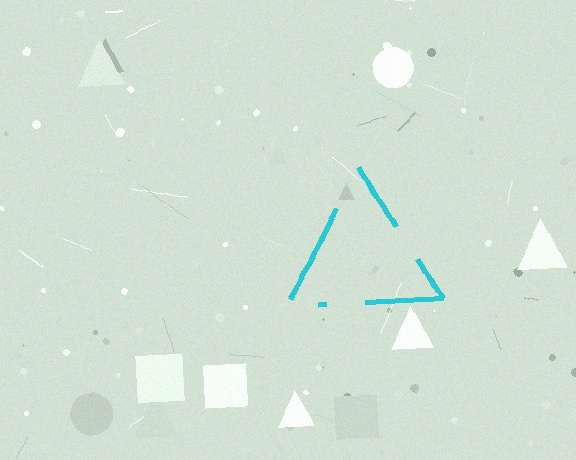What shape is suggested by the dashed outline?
The dashed outline suggests a triangle.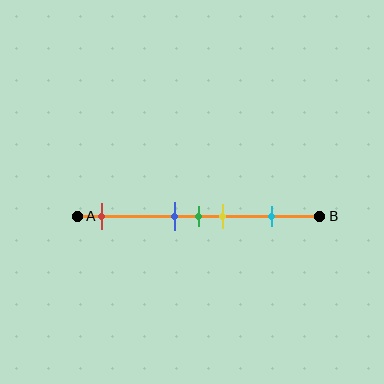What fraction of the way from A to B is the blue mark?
The blue mark is approximately 40% (0.4) of the way from A to B.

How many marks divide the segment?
There are 5 marks dividing the segment.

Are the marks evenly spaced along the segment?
No, the marks are not evenly spaced.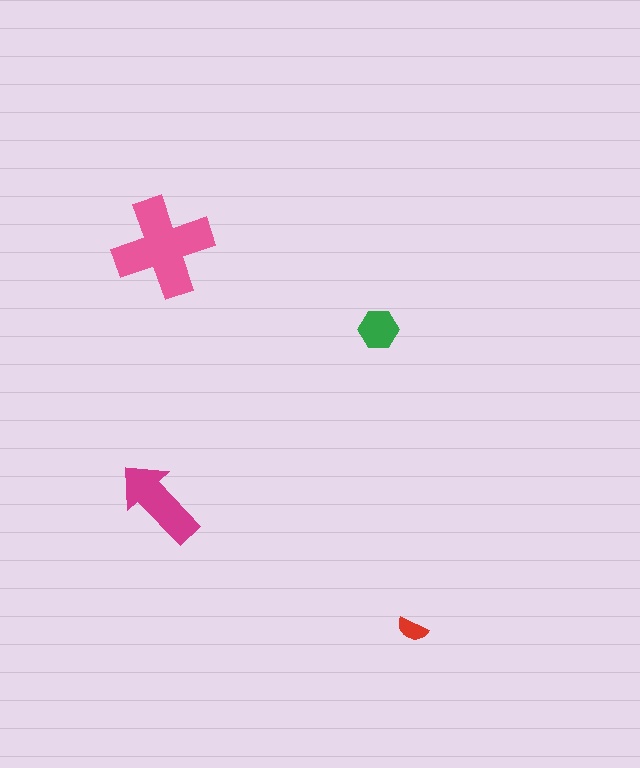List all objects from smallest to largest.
The red semicircle, the green hexagon, the magenta arrow, the pink cross.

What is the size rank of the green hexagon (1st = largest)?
3rd.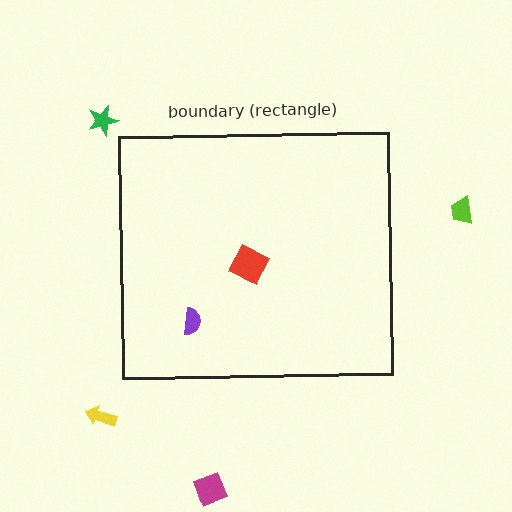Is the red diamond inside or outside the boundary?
Inside.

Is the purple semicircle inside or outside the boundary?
Inside.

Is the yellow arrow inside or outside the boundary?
Outside.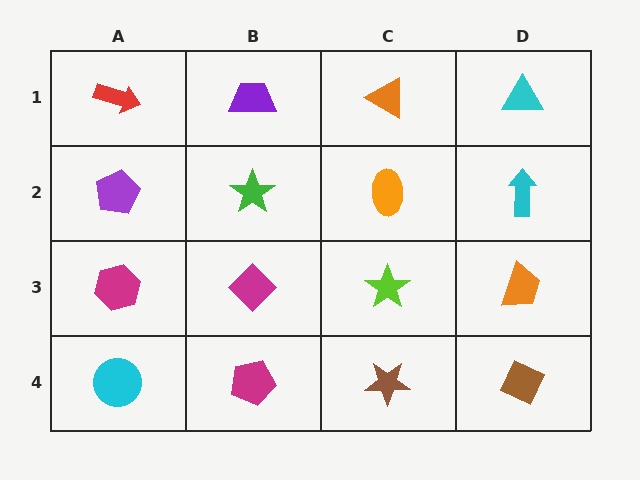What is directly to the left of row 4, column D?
A brown star.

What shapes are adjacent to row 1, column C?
An orange ellipse (row 2, column C), a purple trapezoid (row 1, column B), a cyan triangle (row 1, column D).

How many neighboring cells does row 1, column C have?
3.